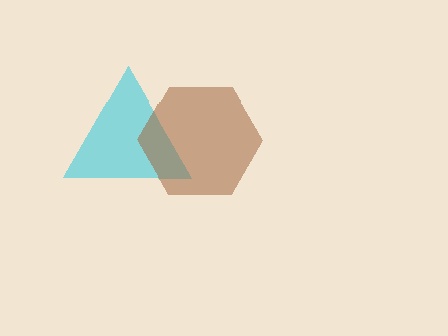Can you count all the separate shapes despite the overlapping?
Yes, there are 2 separate shapes.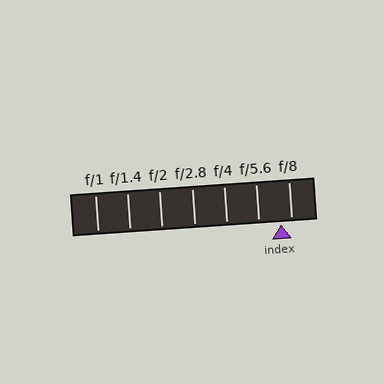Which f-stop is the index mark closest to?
The index mark is closest to f/8.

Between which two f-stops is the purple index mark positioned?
The index mark is between f/5.6 and f/8.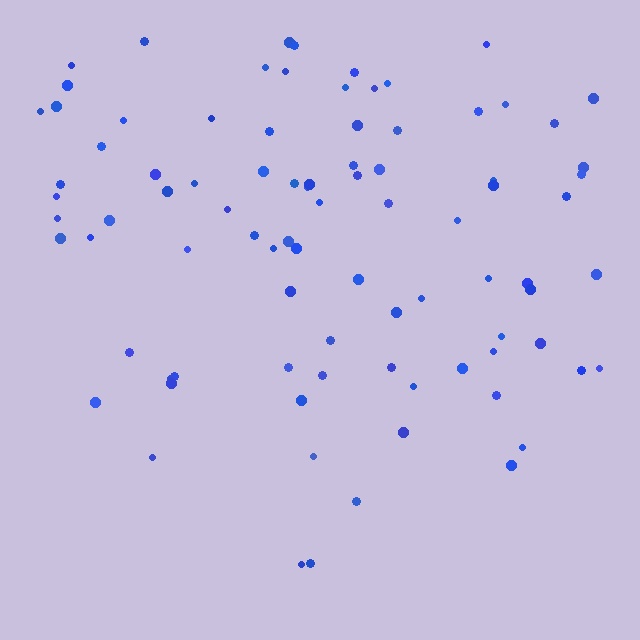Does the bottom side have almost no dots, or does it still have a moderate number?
Still a moderate number, just noticeably fewer than the top.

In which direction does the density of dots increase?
From bottom to top, with the top side densest.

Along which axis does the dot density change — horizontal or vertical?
Vertical.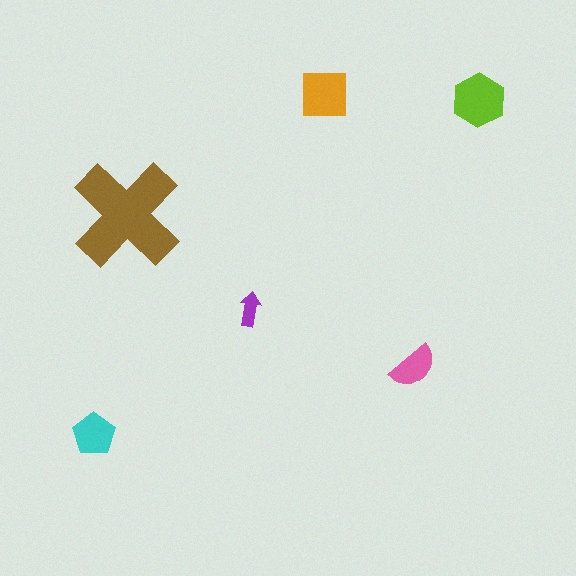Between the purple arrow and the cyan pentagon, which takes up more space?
The cyan pentagon.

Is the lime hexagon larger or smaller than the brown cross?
Smaller.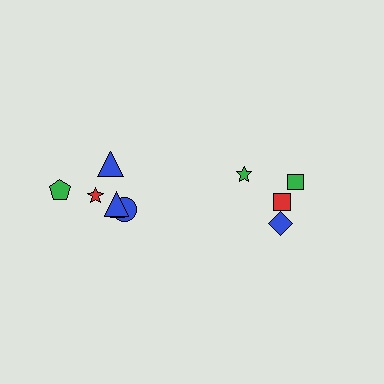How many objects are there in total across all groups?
There are 10 objects.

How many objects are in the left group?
There are 6 objects.